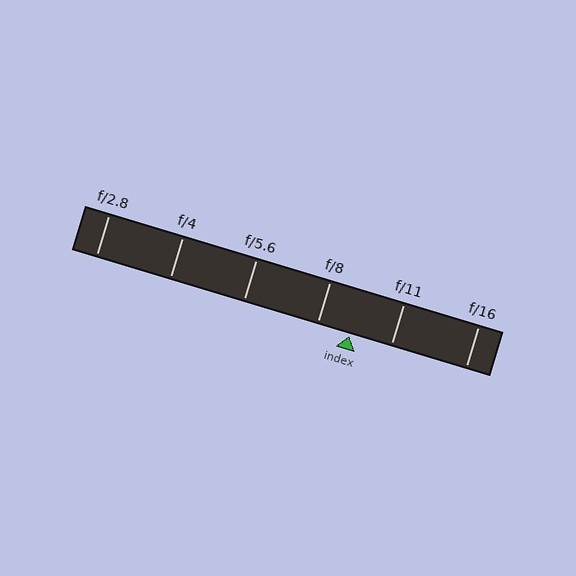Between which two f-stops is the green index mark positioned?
The index mark is between f/8 and f/11.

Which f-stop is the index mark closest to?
The index mark is closest to f/8.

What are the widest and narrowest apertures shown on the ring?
The widest aperture shown is f/2.8 and the narrowest is f/16.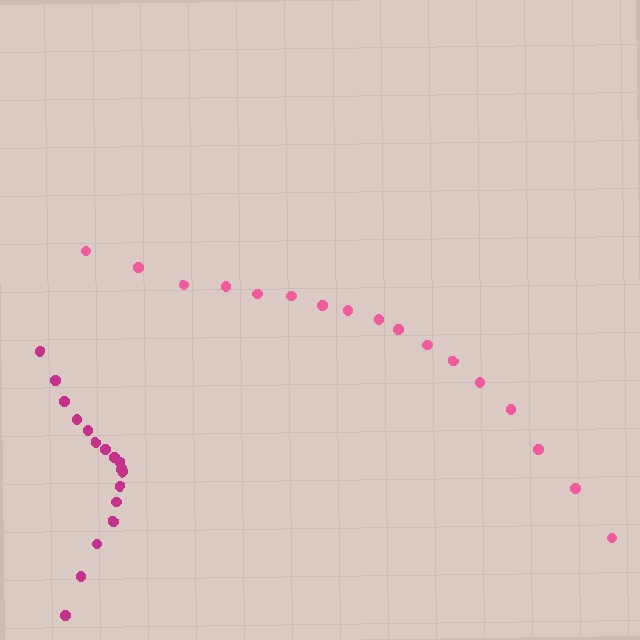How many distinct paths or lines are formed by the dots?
There are 2 distinct paths.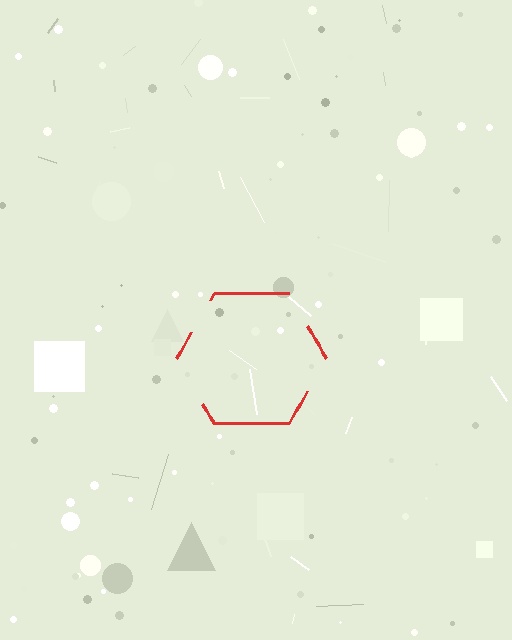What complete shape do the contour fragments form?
The contour fragments form a hexagon.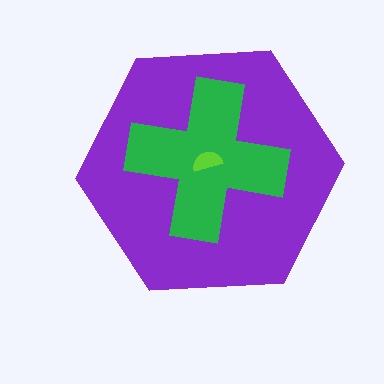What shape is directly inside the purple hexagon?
The green cross.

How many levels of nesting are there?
3.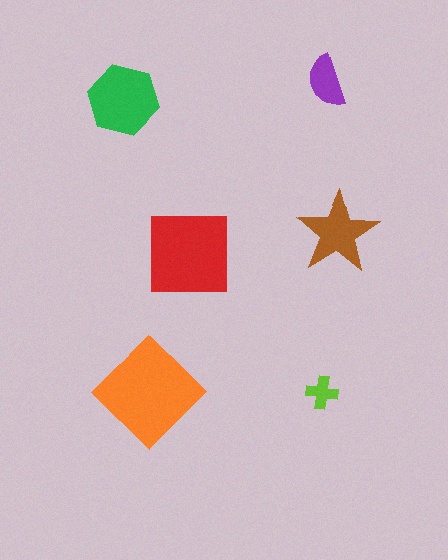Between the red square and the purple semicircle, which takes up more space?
The red square.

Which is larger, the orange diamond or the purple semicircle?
The orange diamond.